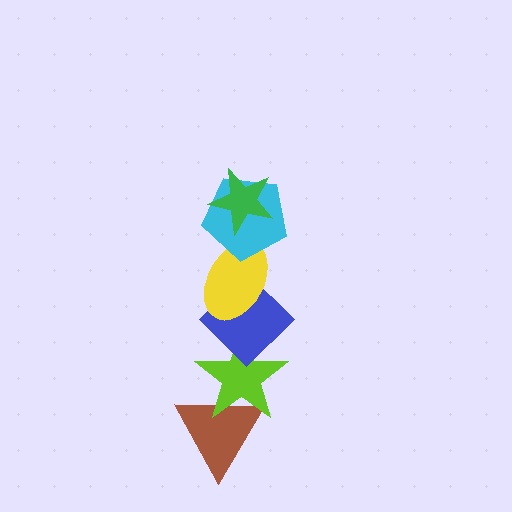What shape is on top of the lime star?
The blue diamond is on top of the lime star.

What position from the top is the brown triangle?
The brown triangle is 6th from the top.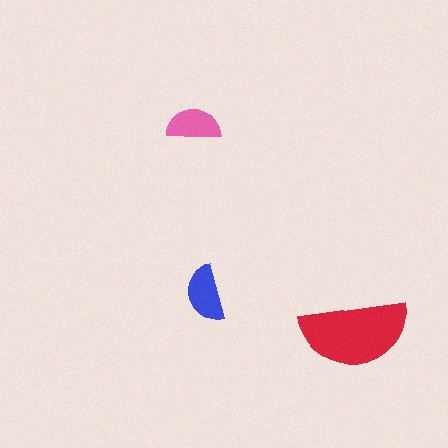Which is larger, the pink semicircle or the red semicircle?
The red one.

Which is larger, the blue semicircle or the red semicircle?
The red one.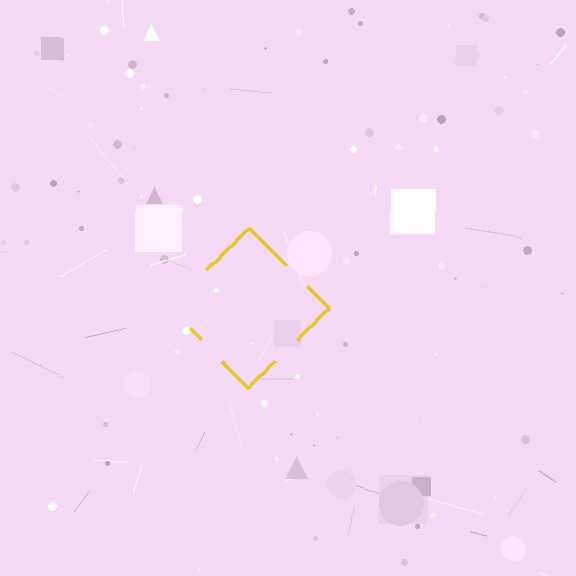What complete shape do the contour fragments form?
The contour fragments form a diamond.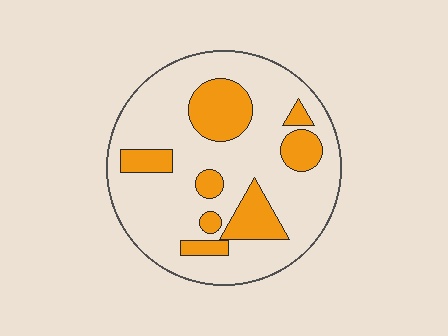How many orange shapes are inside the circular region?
8.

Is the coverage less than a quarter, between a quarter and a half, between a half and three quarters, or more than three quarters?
Less than a quarter.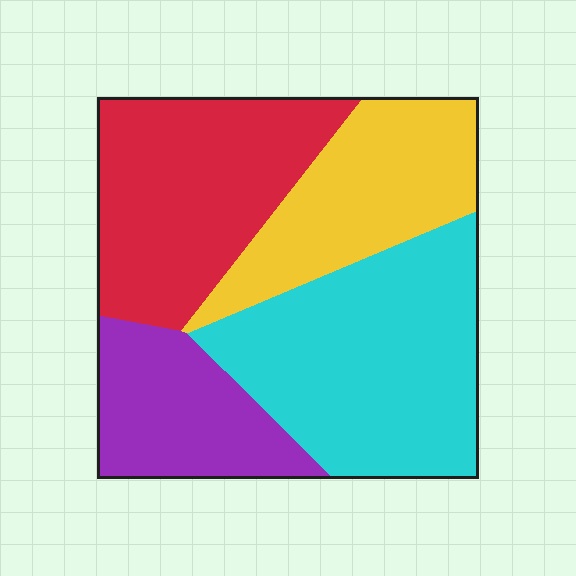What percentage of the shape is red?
Red covers 28% of the shape.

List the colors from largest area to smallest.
From largest to smallest: cyan, red, yellow, purple.